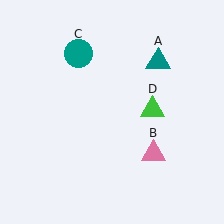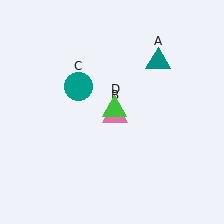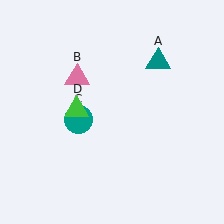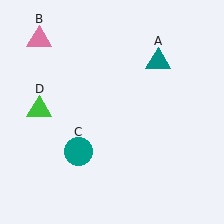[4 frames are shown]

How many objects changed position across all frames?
3 objects changed position: pink triangle (object B), teal circle (object C), green triangle (object D).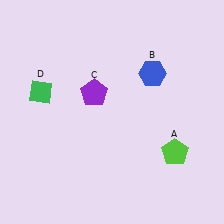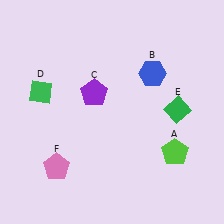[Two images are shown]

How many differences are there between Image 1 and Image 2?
There are 2 differences between the two images.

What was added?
A green diamond (E), a pink pentagon (F) were added in Image 2.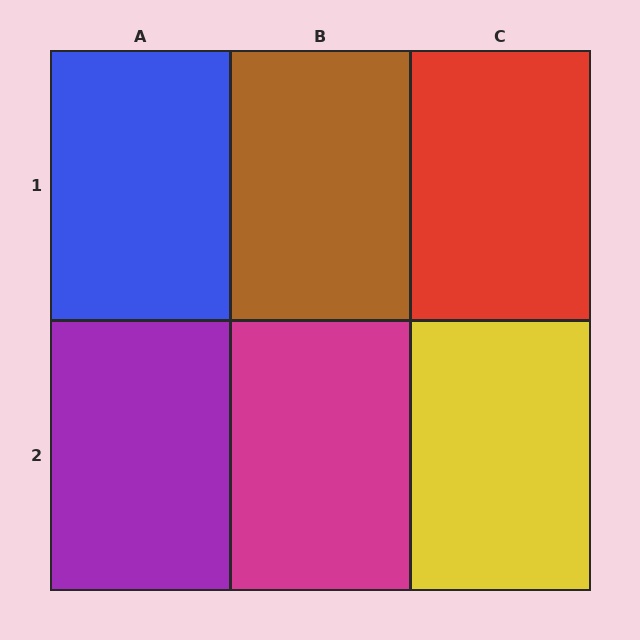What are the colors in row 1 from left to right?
Blue, brown, red.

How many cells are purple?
1 cell is purple.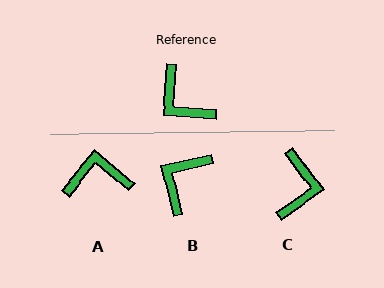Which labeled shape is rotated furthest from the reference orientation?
C, about 130 degrees away.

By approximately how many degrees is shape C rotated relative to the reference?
Approximately 130 degrees counter-clockwise.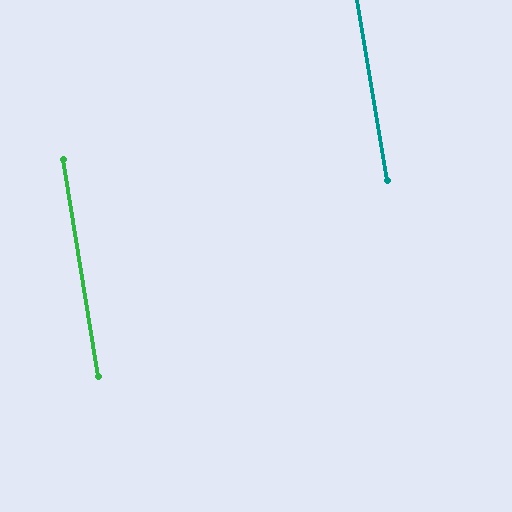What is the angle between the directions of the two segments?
Approximately 0 degrees.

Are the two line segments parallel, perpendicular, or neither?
Parallel — their directions differ by only 0.2°.